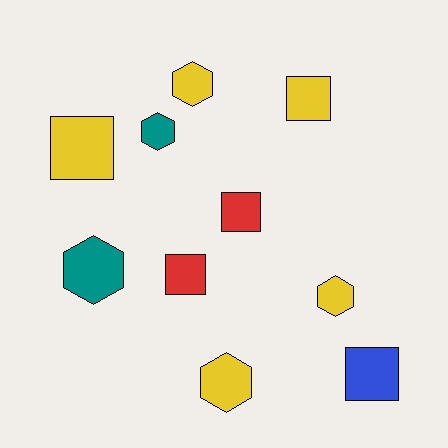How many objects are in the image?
There are 10 objects.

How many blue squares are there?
There is 1 blue square.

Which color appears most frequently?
Yellow, with 5 objects.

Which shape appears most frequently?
Hexagon, with 5 objects.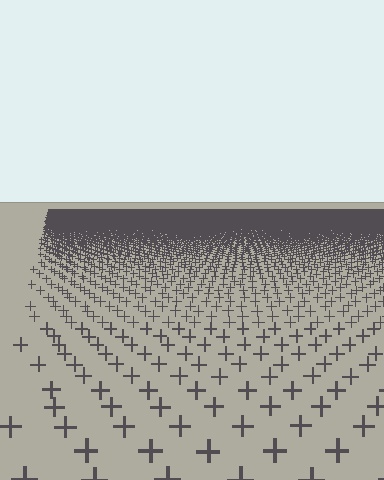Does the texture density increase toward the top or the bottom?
Density increases toward the top.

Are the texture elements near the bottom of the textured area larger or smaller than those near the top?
Larger. Near the bottom, elements are closer to the viewer and appear at a bigger on-screen size.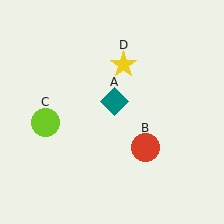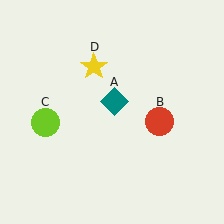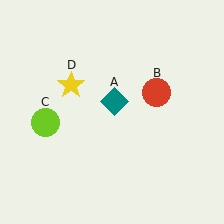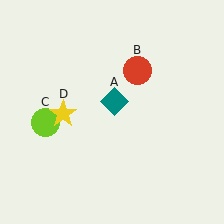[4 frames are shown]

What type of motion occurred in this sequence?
The red circle (object B), yellow star (object D) rotated counterclockwise around the center of the scene.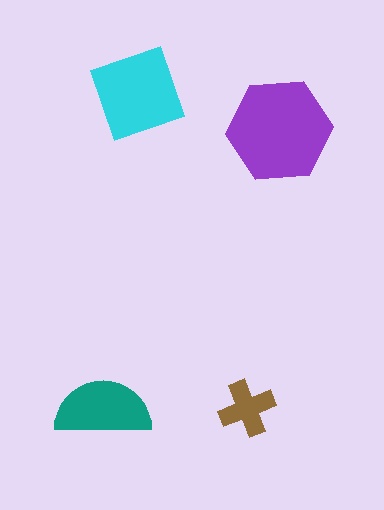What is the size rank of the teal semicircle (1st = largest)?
3rd.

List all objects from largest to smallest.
The purple hexagon, the cyan square, the teal semicircle, the brown cross.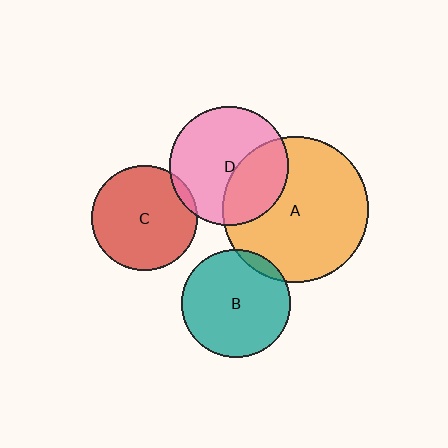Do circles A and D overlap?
Yes.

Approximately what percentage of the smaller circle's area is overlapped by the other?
Approximately 35%.